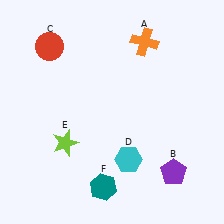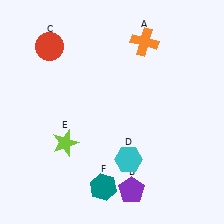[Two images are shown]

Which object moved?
The purple pentagon (B) moved left.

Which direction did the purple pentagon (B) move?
The purple pentagon (B) moved left.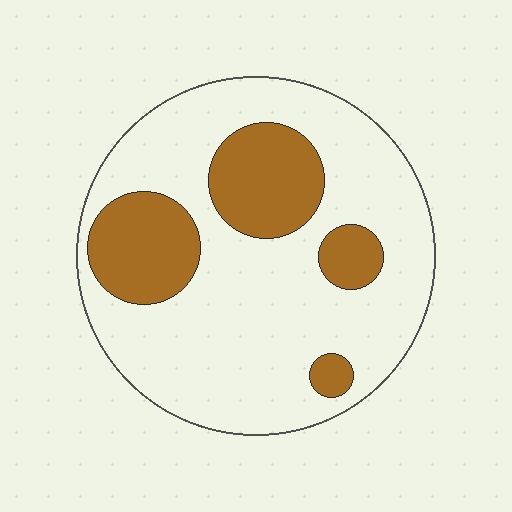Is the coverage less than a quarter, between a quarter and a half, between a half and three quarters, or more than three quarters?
Between a quarter and a half.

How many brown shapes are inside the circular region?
4.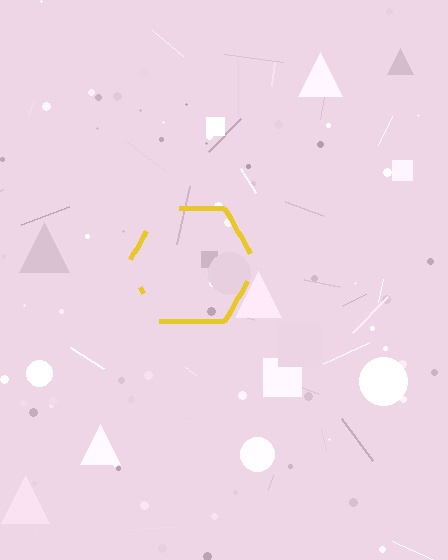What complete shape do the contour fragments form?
The contour fragments form a hexagon.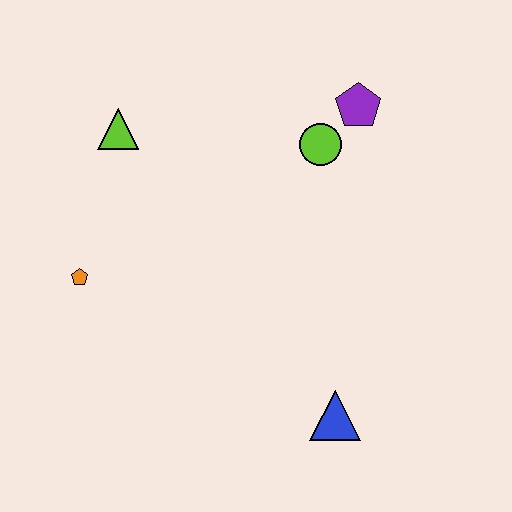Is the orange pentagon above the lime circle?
No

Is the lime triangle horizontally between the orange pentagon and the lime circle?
Yes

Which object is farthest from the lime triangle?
The blue triangle is farthest from the lime triangle.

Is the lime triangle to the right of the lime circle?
No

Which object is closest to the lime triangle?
The orange pentagon is closest to the lime triangle.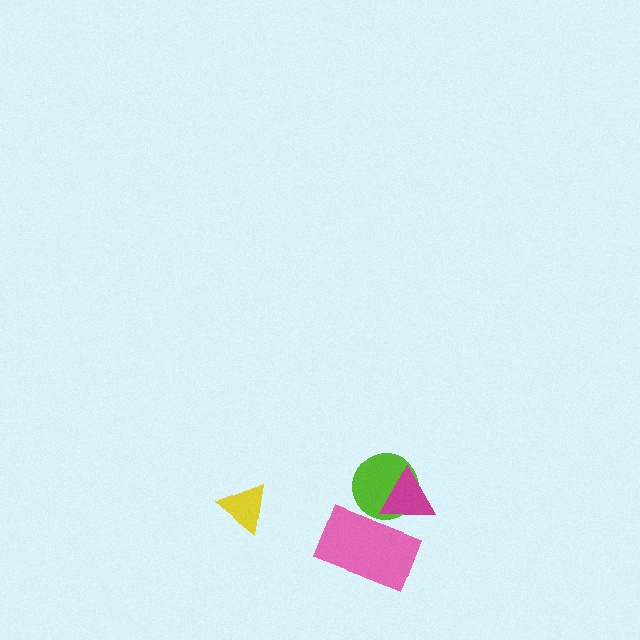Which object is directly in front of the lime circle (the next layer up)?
The magenta triangle is directly in front of the lime circle.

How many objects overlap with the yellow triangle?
0 objects overlap with the yellow triangle.